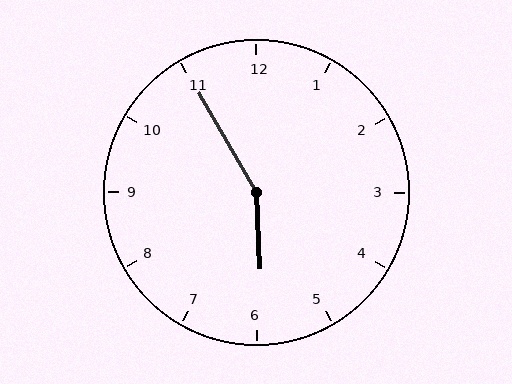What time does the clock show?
5:55.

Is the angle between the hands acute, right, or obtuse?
It is obtuse.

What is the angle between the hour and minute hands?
Approximately 152 degrees.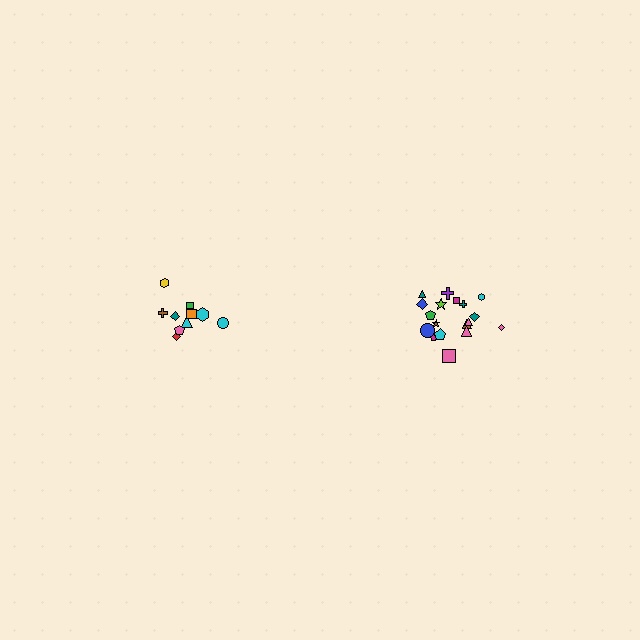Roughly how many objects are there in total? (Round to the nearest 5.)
Roughly 30 objects in total.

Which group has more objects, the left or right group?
The right group.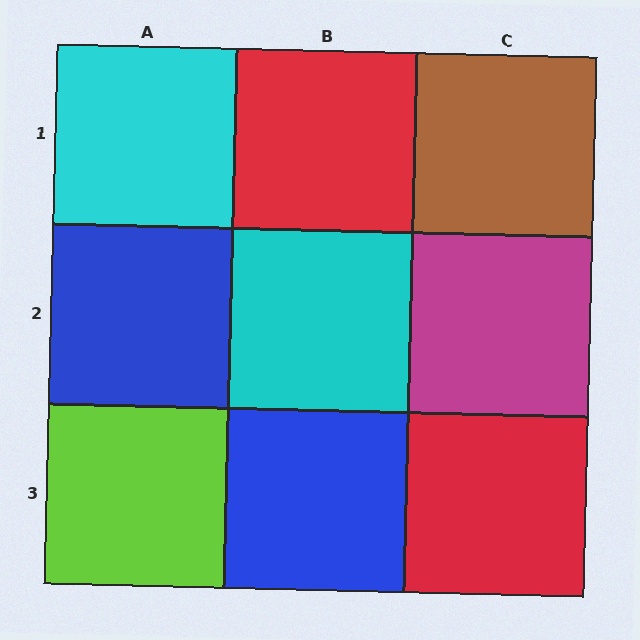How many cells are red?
2 cells are red.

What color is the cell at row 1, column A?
Cyan.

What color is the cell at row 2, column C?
Magenta.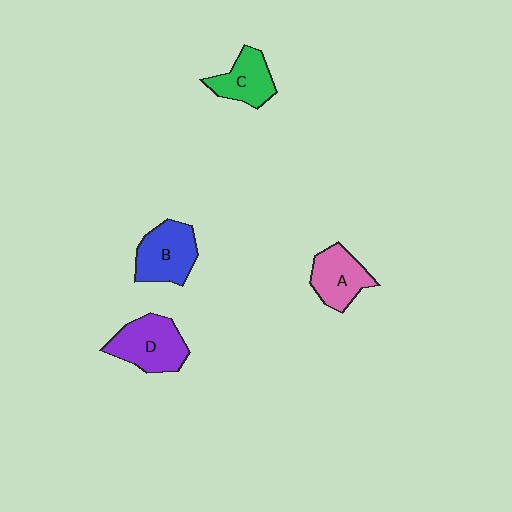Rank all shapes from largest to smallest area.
From largest to smallest: D (purple), B (blue), A (pink), C (green).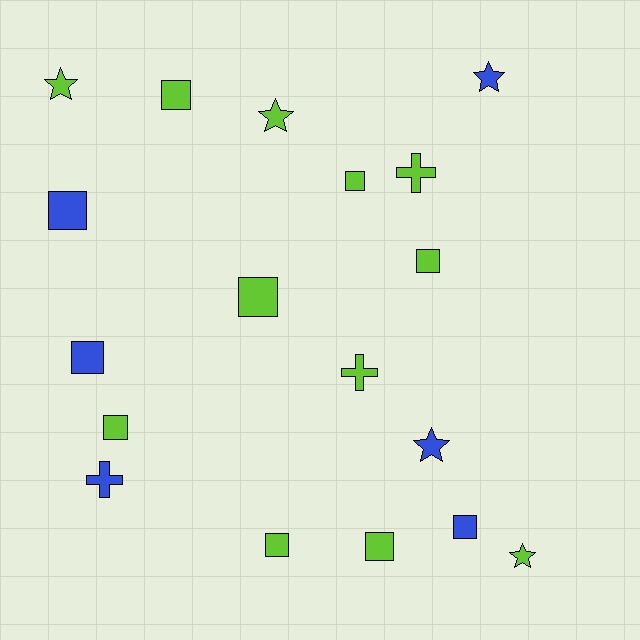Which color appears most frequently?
Lime, with 12 objects.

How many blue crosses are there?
There is 1 blue cross.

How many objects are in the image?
There are 18 objects.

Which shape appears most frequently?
Square, with 10 objects.